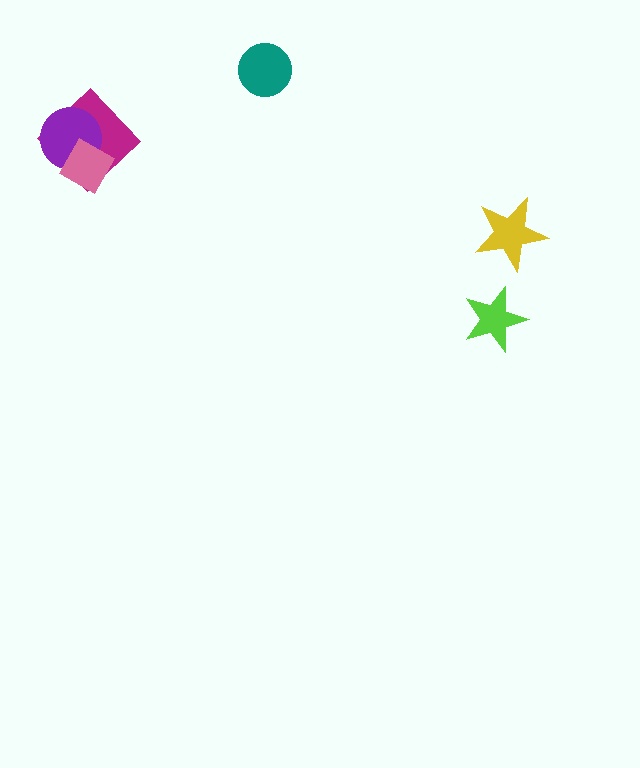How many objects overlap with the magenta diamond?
2 objects overlap with the magenta diamond.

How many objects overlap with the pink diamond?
2 objects overlap with the pink diamond.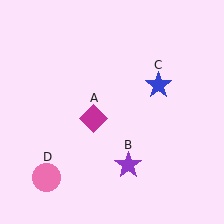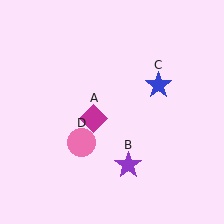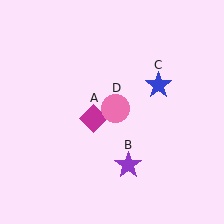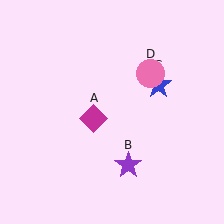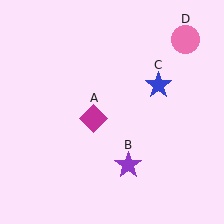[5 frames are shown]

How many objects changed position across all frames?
1 object changed position: pink circle (object D).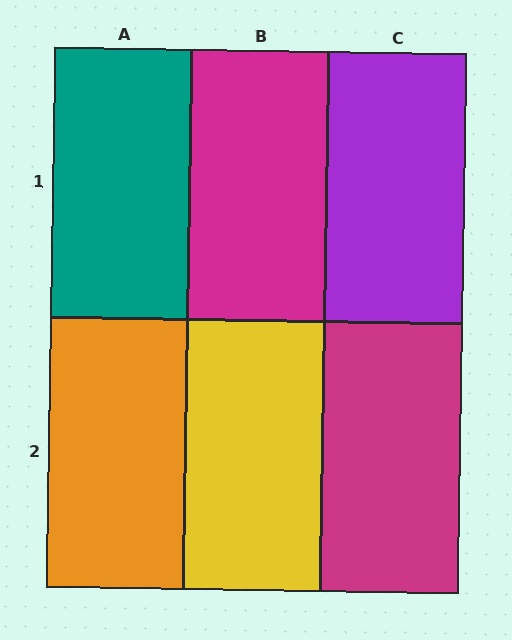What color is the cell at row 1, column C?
Purple.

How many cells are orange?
1 cell is orange.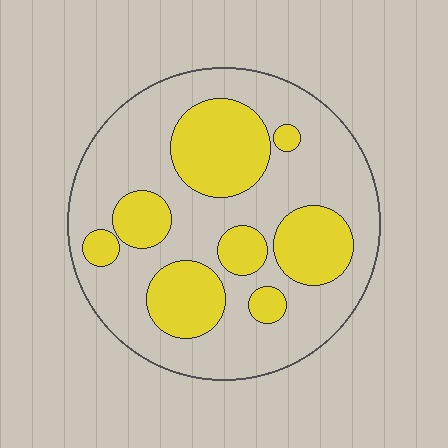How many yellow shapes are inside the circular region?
8.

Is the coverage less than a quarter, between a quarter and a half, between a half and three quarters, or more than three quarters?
Between a quarter and a half.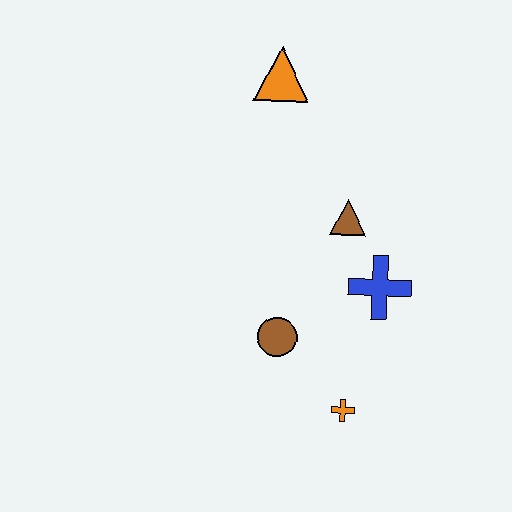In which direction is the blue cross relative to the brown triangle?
The blue cross is below the brown triangle.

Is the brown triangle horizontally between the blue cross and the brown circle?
Yes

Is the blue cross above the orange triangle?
No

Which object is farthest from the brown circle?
The orange triangle is farthest from the brown circle.